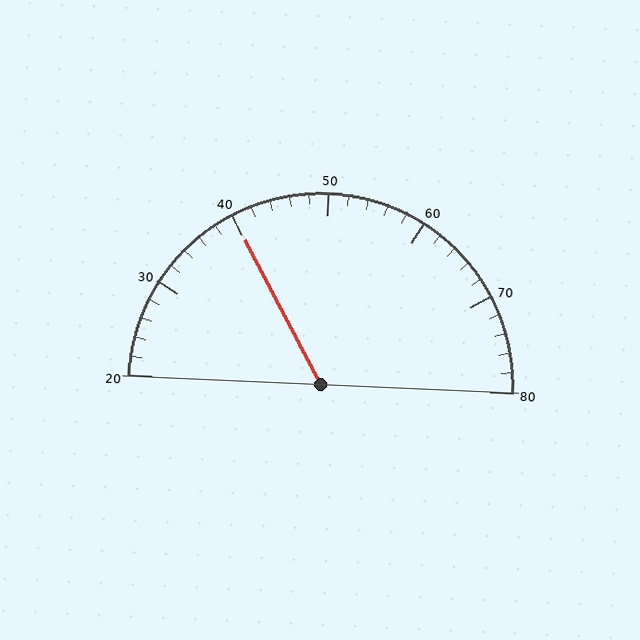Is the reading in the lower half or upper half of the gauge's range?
The reading is in the lower half of the range (20 to 80).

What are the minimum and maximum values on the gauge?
The gauge ranges from 20 to 80.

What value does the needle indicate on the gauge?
The needle indicates approximately 40.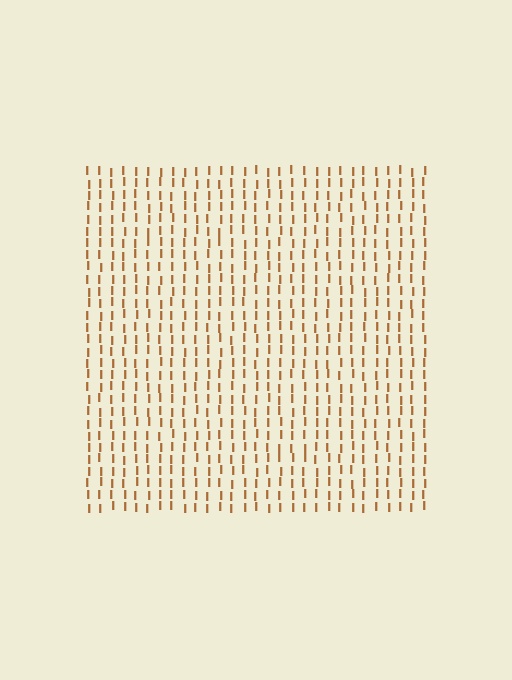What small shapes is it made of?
It is made of small letter I's.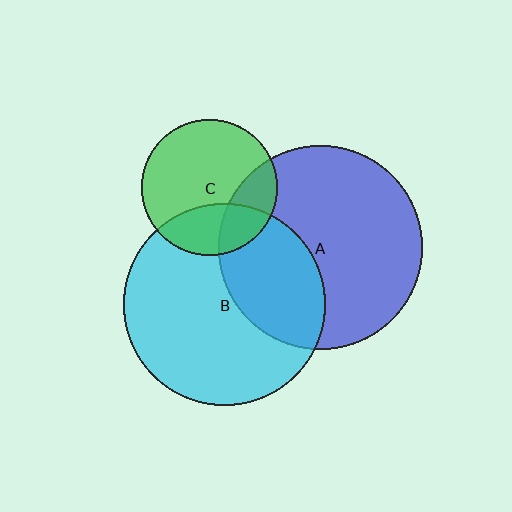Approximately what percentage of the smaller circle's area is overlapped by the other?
Approximately 25%.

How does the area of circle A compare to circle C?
Approximately 2.2 times.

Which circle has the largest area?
Circle A (blue).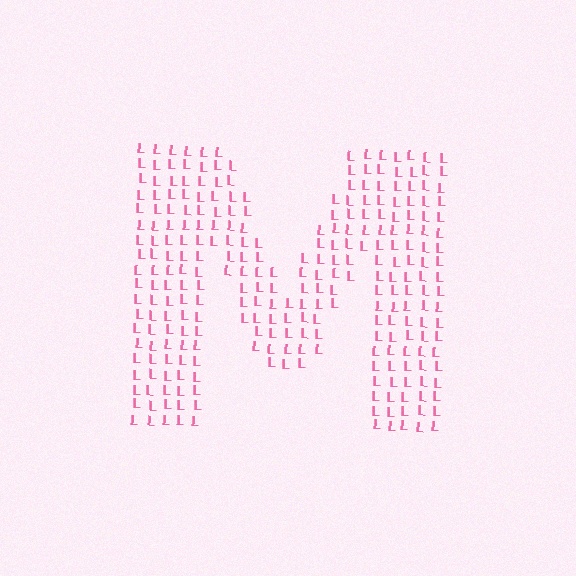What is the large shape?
The large shape is the letter M.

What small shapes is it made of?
It is made of small letter L's.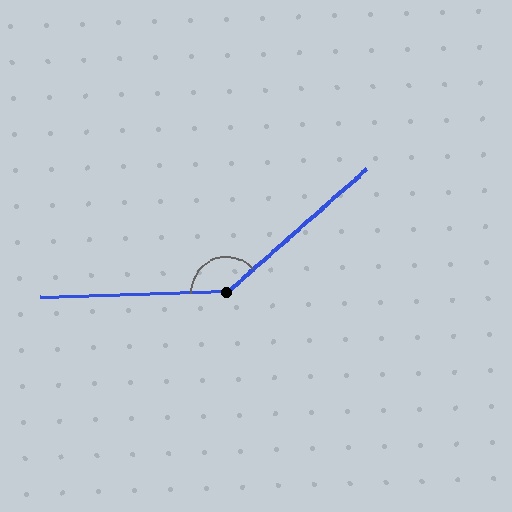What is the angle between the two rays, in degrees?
Approximately 140 degrees.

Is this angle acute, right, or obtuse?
It is obtuse.